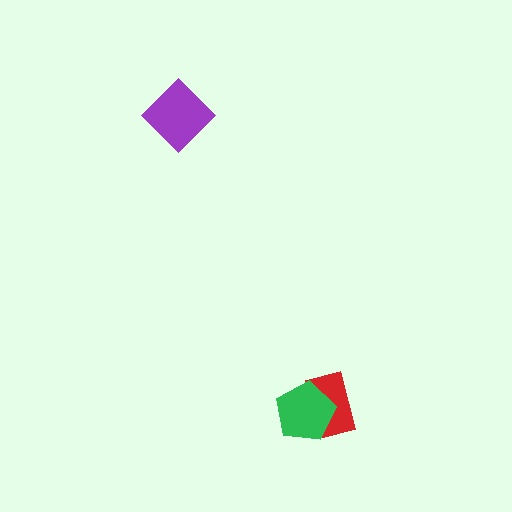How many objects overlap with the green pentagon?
1 object overlaps with the green pentagon.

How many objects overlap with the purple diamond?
0 objects overlap with the purple diamond.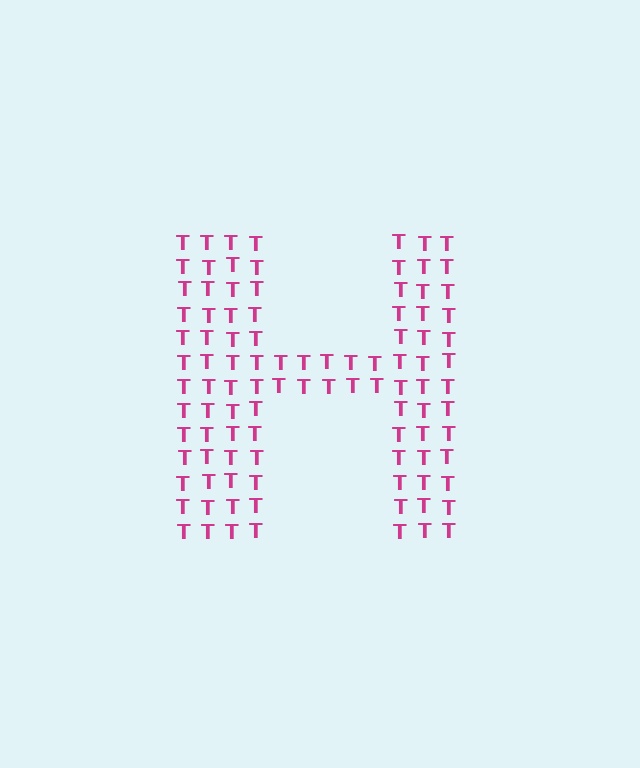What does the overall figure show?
The overall figure shows the letter H.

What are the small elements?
The small elements are letter T's.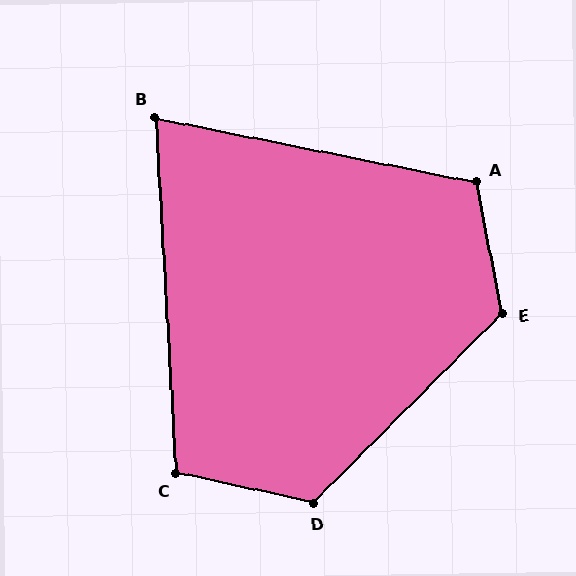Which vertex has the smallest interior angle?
B, at approximately 75 degrees.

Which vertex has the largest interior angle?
E, at approximately 124 degrees.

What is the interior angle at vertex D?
Approximately 123 degrees (obtuse).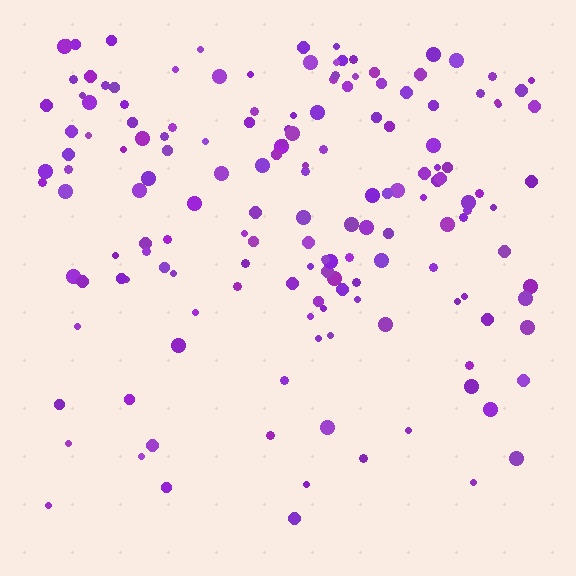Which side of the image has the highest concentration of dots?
The top.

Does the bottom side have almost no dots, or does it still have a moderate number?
Still a moderate number, just noticeably fewer than the top.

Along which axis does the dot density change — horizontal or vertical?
Vertical.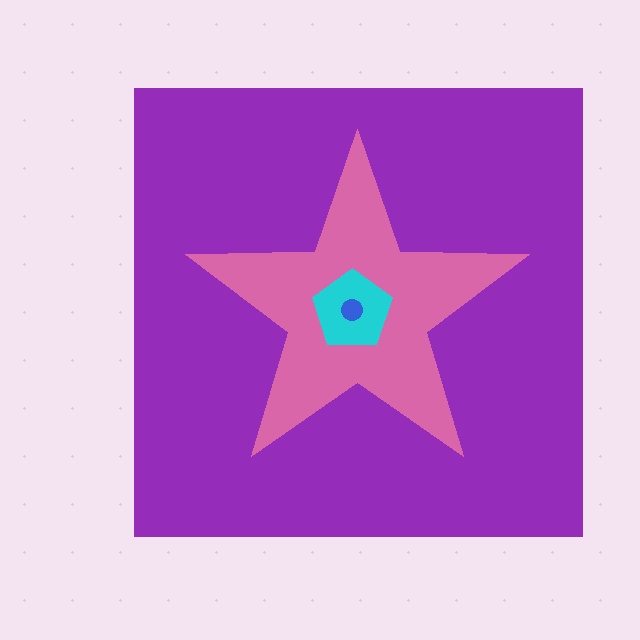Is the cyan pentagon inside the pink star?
Yes.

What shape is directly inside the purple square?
The pink star.